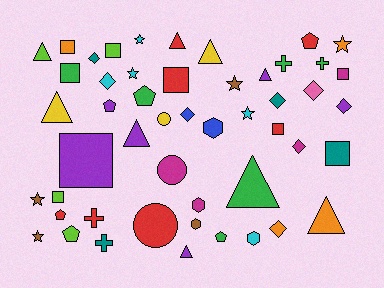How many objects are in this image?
There are 50 objects.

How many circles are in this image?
There are 3 circles.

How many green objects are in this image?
There are 6 green objects.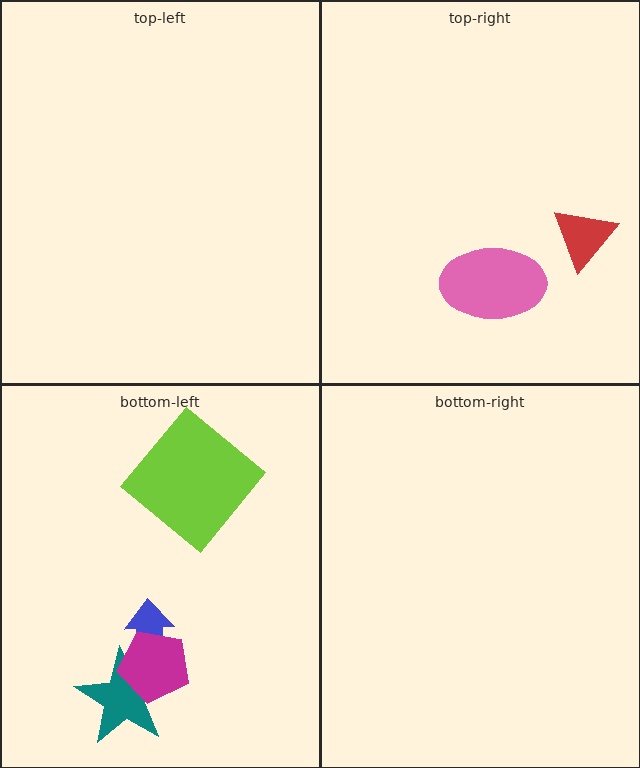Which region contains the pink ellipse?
The top-right region.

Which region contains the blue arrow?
The bottom-left region.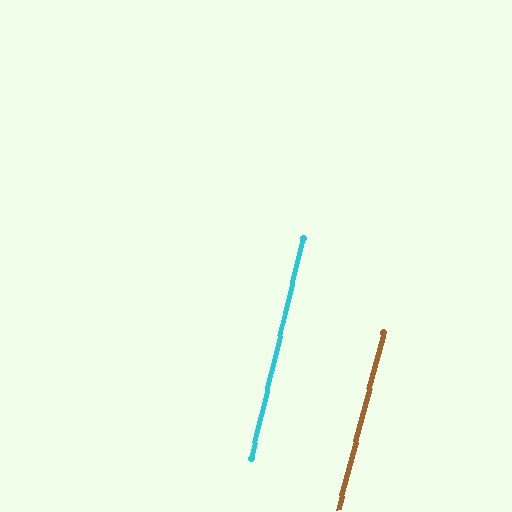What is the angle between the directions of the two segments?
Approximately 1 degree.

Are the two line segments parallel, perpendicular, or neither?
Parallel — their directions differ by only 1.0°.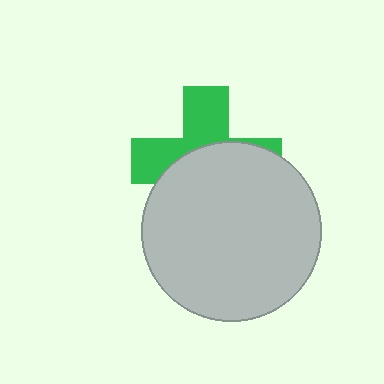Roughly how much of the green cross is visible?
A small part of it is visible (roughly 44%).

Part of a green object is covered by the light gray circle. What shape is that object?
It is a cross.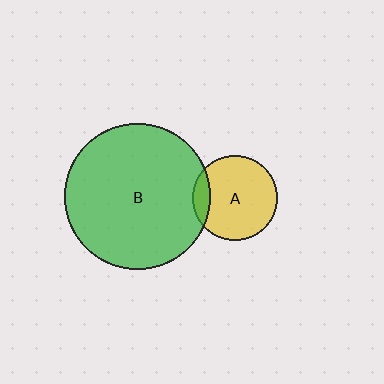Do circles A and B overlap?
Yes.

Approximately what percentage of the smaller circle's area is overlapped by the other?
Approximately 15%.